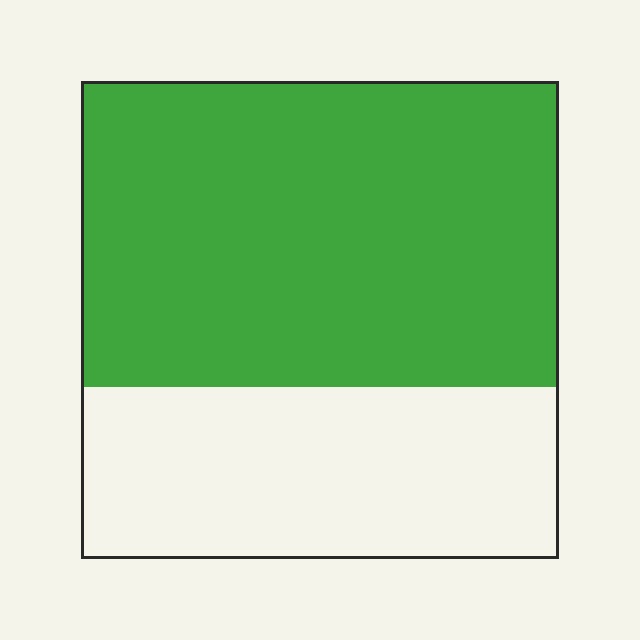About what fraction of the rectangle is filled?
About five eighths (5/8).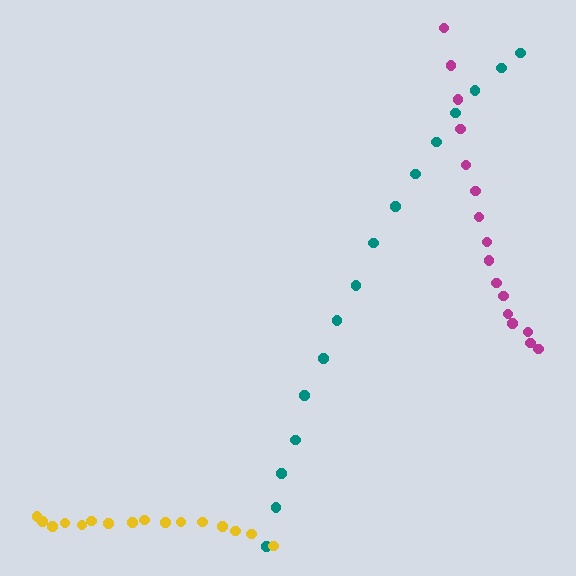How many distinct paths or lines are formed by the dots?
There are 3 distinct paths.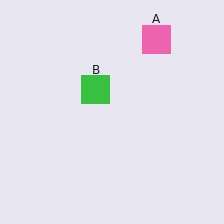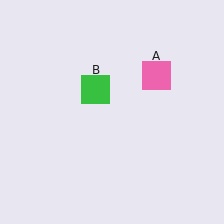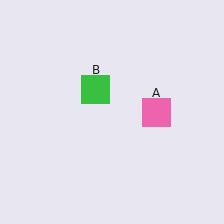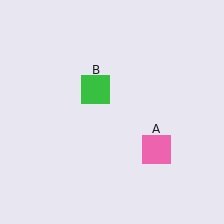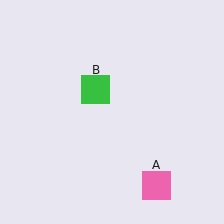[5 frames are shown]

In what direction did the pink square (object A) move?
The pink square (object A) moved down.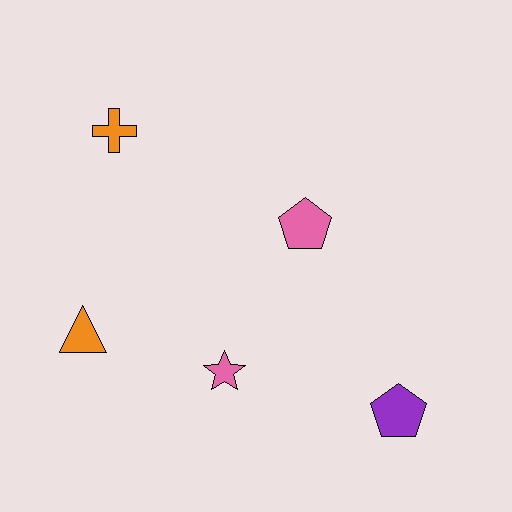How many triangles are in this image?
There is 1 triangle.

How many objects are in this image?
There are 5 objects.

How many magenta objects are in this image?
There are no magenta objects.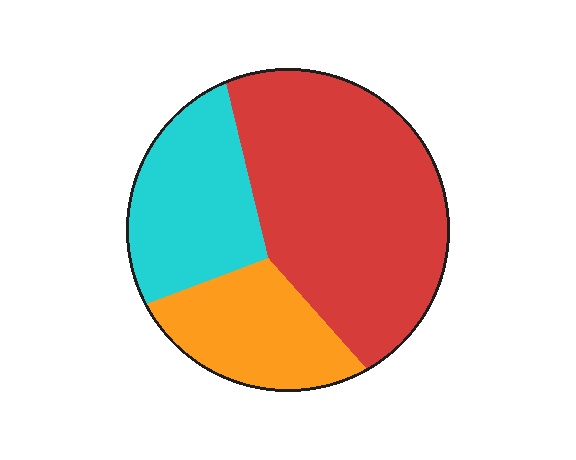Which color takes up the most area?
Red, at roughly 55%.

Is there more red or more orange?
Red.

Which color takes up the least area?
Orange, at roughly 20%.